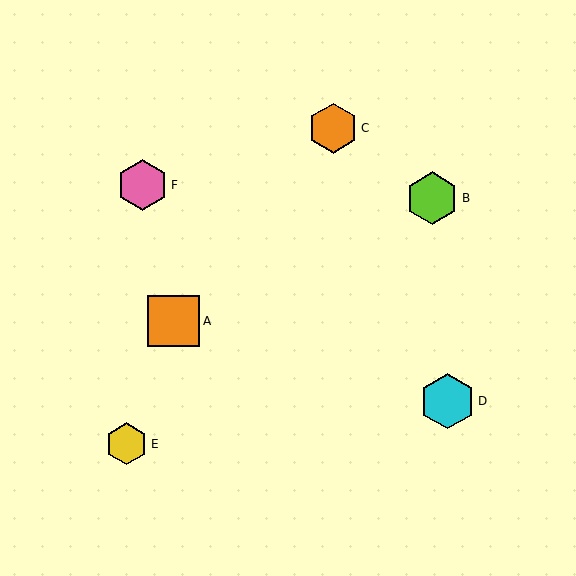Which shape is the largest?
The cyan hexagon (labeled D) is the largest.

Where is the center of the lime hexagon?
The center of the lime hexagon is at (432, 198).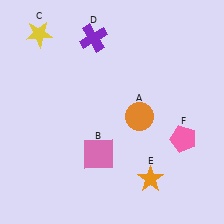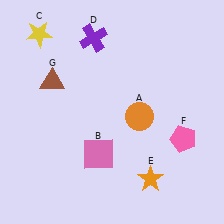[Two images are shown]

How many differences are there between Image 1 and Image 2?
There is 1 difference between the two images.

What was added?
A brown triangle (G) was added in Image 2.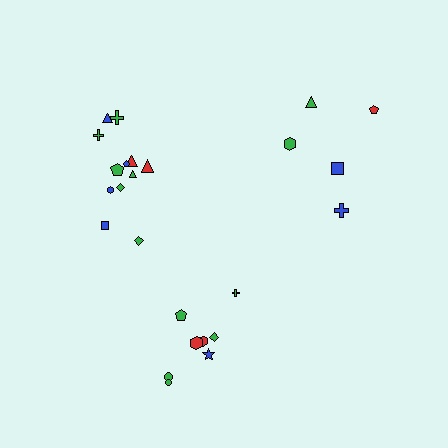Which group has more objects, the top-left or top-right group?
The top-left group.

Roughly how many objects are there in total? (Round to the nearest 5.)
Roughly 25 objects in total.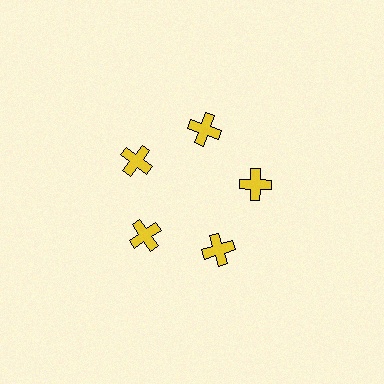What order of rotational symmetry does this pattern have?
This pattern has 5-fold rotational symmetry.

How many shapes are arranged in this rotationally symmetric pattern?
There are 5 shapes, arranged in 5 groups of 1.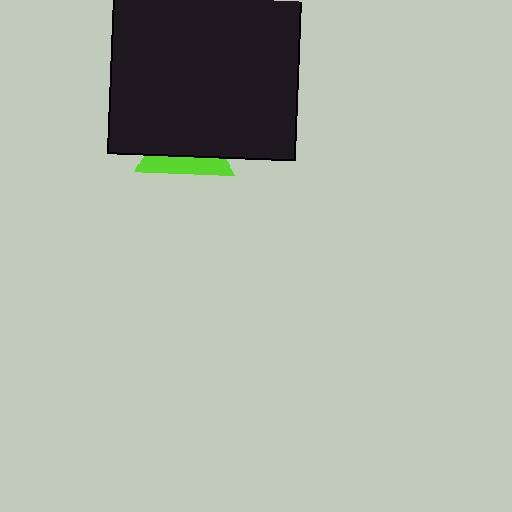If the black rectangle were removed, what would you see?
You would see the complete lime triangle.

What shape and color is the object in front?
The object in front is a black rectangle.